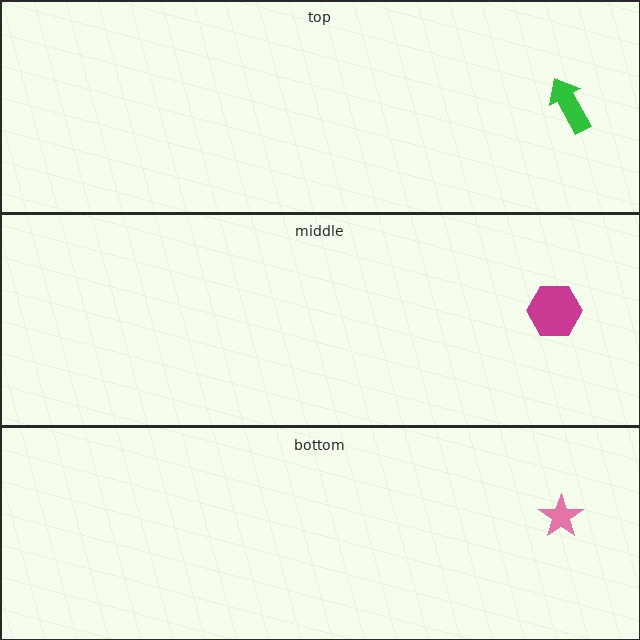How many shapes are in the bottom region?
1.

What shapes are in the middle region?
The magenta hexagon.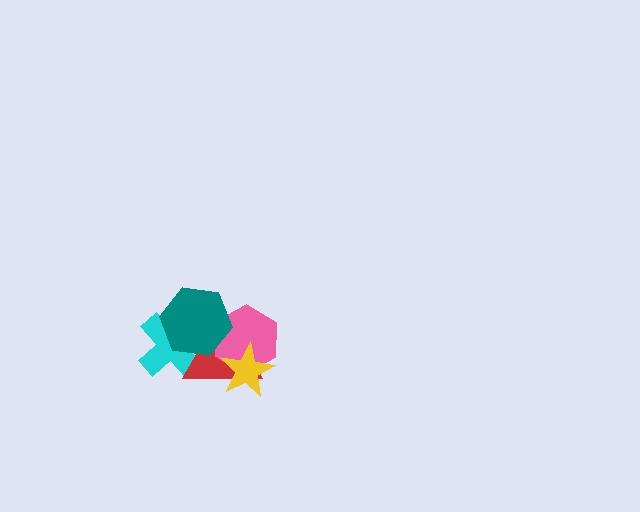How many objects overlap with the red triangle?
4 objects overlap with the red triangle.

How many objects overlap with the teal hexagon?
3 objects overlap with the teal hexagon.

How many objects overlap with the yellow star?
2 objects overlap with the yellow star.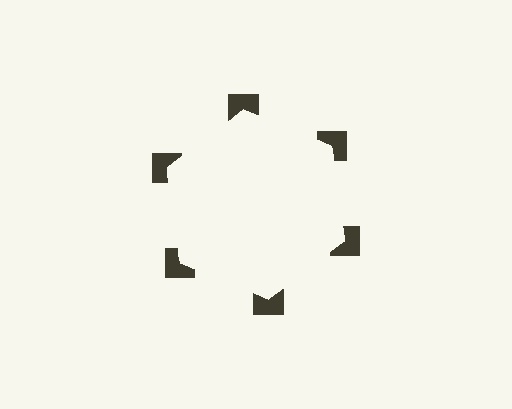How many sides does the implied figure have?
6 sides.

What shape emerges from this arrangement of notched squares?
An illusory hexagon — its edges are inferred from the aligned wedge cuts in the notched squares, not physically drawn.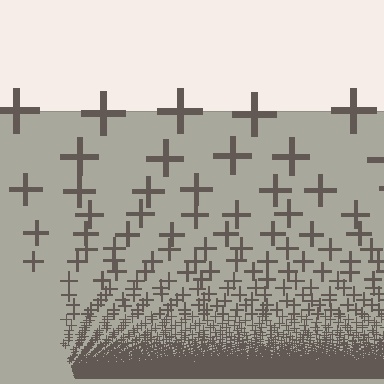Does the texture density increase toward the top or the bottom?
Density increases toward the bottom.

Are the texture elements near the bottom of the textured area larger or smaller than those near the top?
Smaller. The gradient is inverted — elements near the bottom are smaller and denser.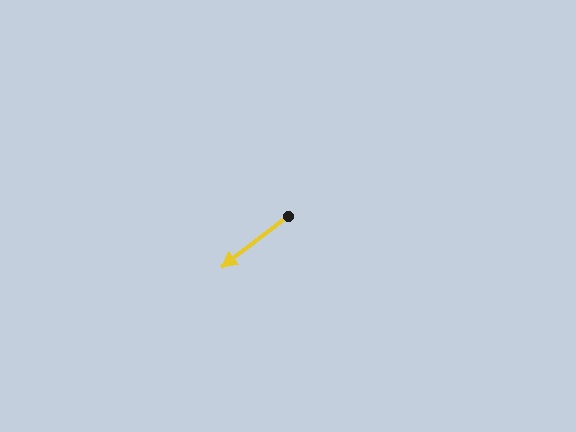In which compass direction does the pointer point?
Southwest.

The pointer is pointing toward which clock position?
Roughly 8 o'clock.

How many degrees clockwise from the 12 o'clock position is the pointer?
Approximately 232 degrees.